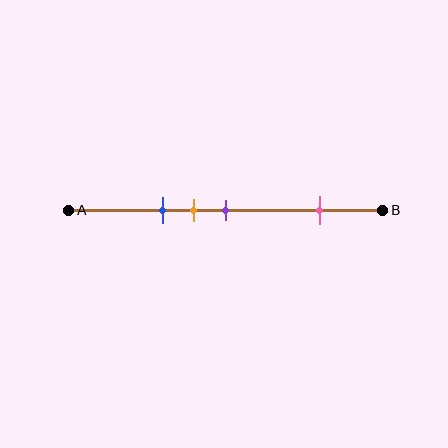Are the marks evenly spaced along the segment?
No, the marks are not evenly spaced.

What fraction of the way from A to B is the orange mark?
The orange mark is approximately 40% (0.4) of the way from A to B.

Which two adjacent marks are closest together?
The orange and purple marks are the closest adjacent pair.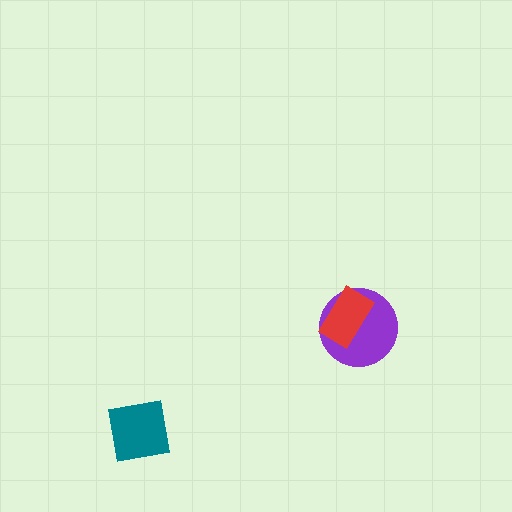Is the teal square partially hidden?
No, no other shape covers it.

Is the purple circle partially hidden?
Yes, it is partially covered by another shape.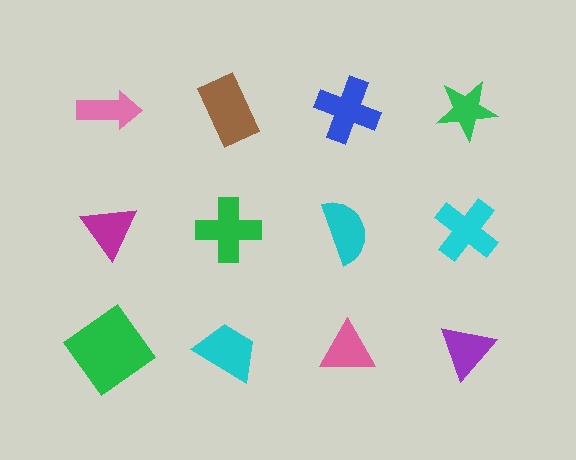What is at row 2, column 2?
A green cross.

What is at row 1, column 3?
A blue cross.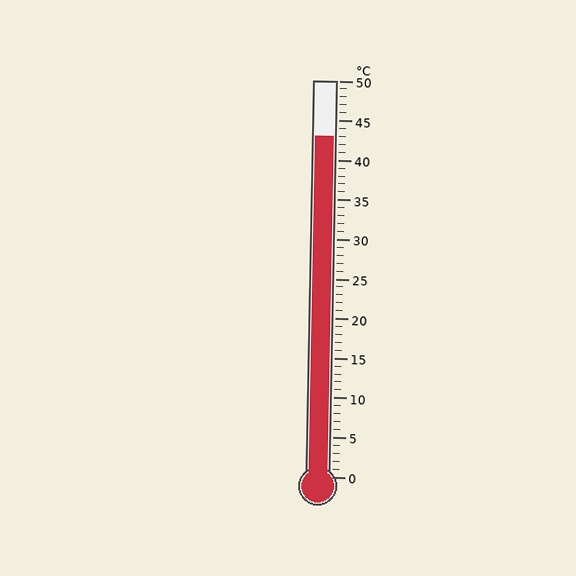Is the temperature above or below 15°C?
The temperature is above 15°C.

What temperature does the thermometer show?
The thermometer shows approximately 43°C.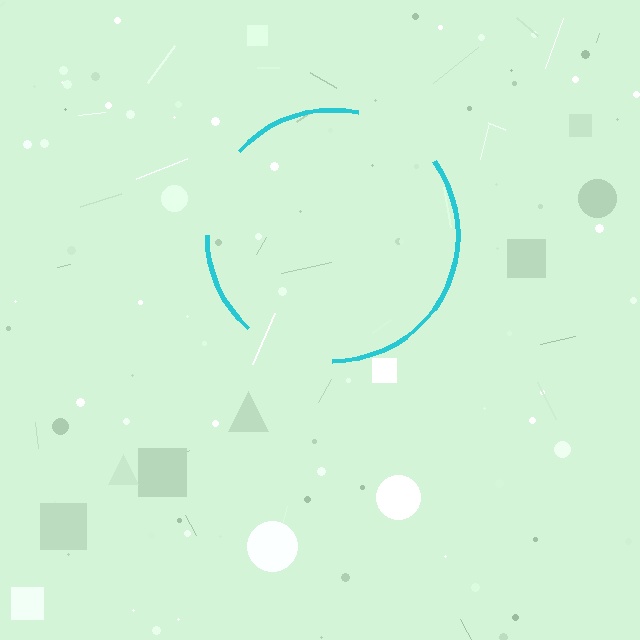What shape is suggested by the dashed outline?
The dashed outline suggests a circle.